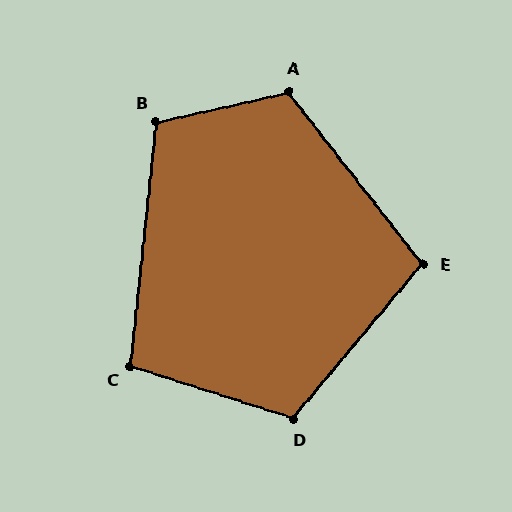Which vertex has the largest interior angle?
A, at approximately 115 degrees.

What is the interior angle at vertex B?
Approximately 109 degrees (obtuse).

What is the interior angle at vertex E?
Approximately 102 degrees (obtuse).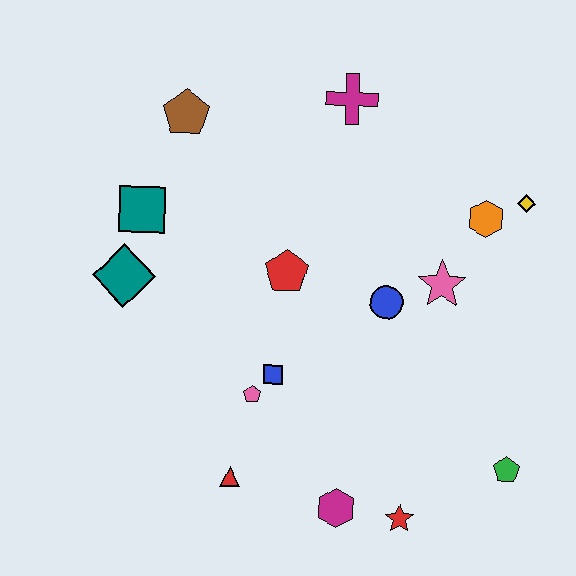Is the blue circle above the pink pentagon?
Yes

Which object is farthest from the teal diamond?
The green pentagon is farthest from the teal diamond.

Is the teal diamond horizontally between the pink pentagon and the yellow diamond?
No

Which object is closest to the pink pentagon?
The blue square is closest to the pink pentagon.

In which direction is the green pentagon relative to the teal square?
The green pentagon is to the right of the teal square.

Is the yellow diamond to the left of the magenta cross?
No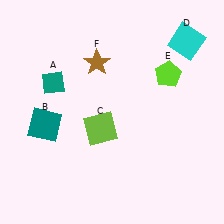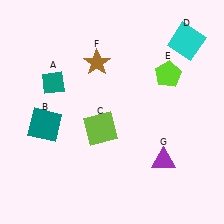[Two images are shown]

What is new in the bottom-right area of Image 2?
A purple triangle (G) was added in the bottom-right area of Image 2.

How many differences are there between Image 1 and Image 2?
There is 1 difference between the two images.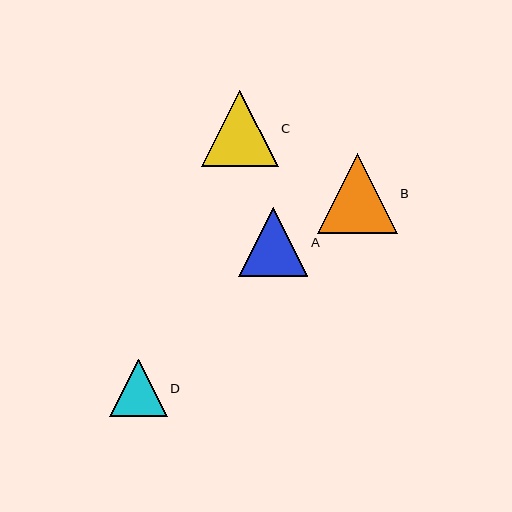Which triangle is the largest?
Triangle B is the largest with a size of approximately 79 pixels.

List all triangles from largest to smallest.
From largest to smallest: B, C, A, D.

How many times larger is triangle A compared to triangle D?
Triangle A is approximately 1.2 times the size of triangle D.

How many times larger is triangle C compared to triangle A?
Triangle C is approximately 1.1 times the size of triangle A.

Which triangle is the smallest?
Triangle D is the smallest with a size of approximately 58 pixels.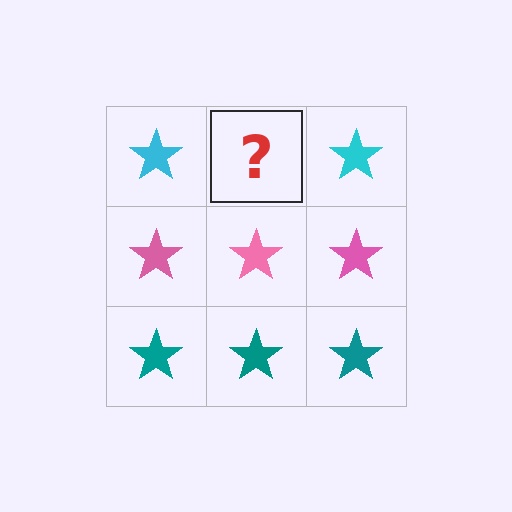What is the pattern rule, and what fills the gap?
The rule is that each row has a consistent color. The gap should be filled with a cyan star.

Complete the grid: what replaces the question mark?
The question mark should be replaced with a cyan star.